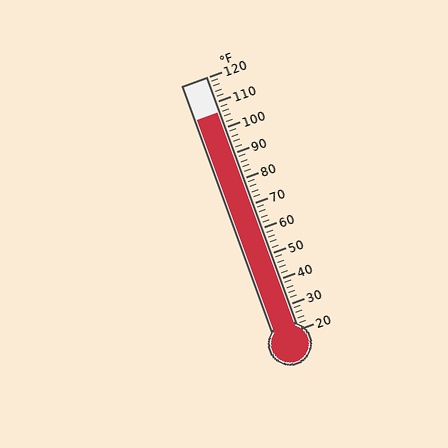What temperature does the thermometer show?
The thermometer shows approximately 106°F.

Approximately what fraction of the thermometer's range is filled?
The thermometer is filled to approximately 85% of its range.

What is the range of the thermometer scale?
The thermometer scale ranges from 20°F to 120°F.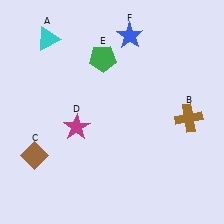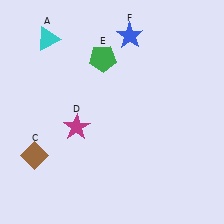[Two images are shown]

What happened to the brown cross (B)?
The brown cross (B) was removed in Image 2. It was in the bottom-right area of Image 1.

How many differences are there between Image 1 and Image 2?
There is 1 difference between the two images.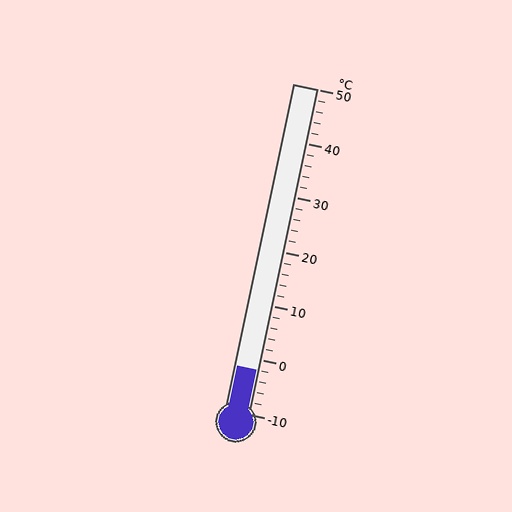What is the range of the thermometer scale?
The thermometer scale ranges from -10°C to 50°C.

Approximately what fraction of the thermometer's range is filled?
The thermometer is filled to approximately 15% of its range.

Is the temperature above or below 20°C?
The temperature is below 20°C.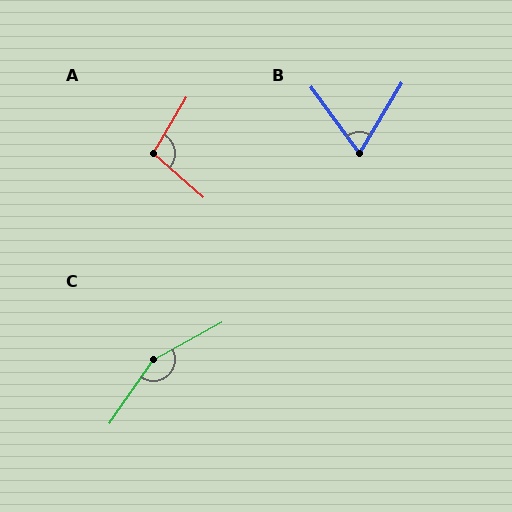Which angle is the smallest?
B, at approximately 67 degrees.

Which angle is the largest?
C, at approximately 154 degrees.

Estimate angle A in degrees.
Approximately 101 degrees.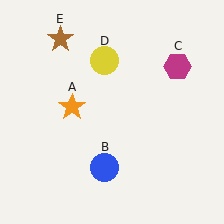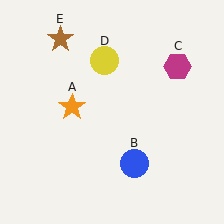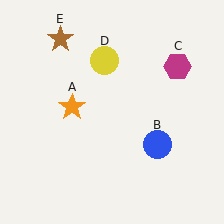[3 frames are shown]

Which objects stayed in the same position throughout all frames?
Orange star (object A) and magenta hexagon (object C) and yellow circle (object D) and brown star (object E) remained stationary.